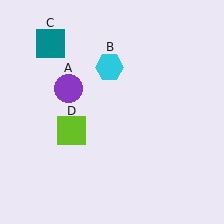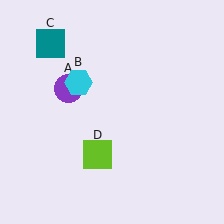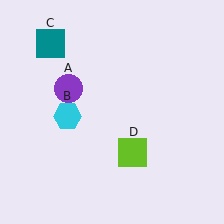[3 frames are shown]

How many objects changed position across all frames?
2 objects changed position: cyan hexagon (object B), lime square (object D).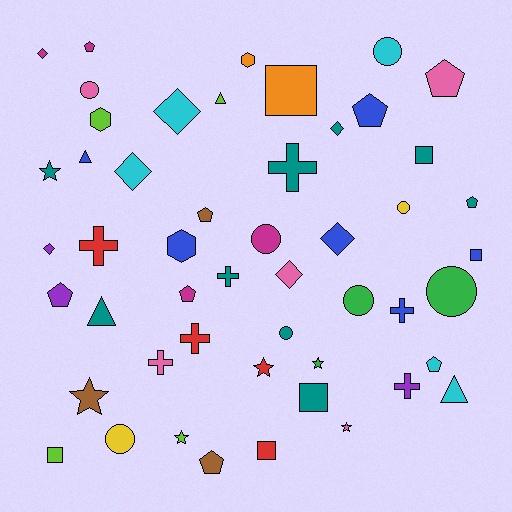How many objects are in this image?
There are 50 objects.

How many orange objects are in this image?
There are 2 orange objects.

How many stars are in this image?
There are 6 stars.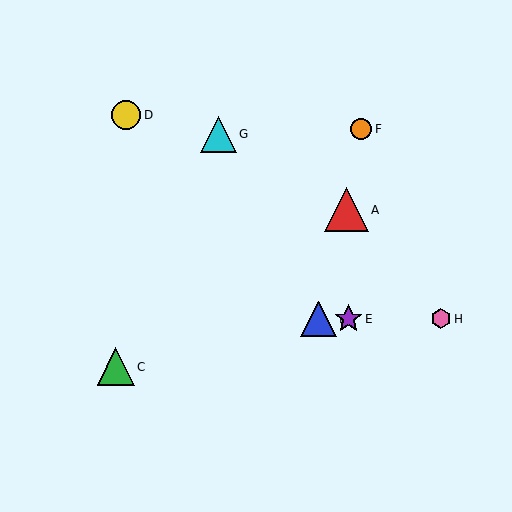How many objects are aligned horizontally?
3 objects (B, E, H) are aligned horizontally.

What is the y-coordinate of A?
Object A is at y≈210.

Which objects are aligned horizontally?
Objects B, E, H are aligned horizontally.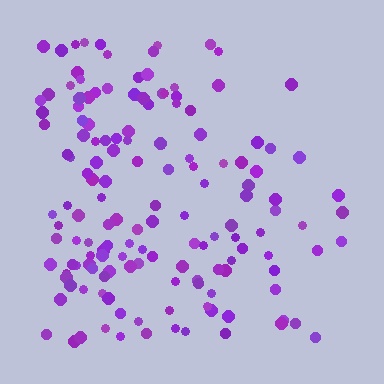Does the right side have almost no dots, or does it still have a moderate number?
Still a moderate number, just noticeably fewer than the left.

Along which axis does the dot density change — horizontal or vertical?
Horizontal.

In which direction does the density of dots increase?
From right to left, with the left side densest.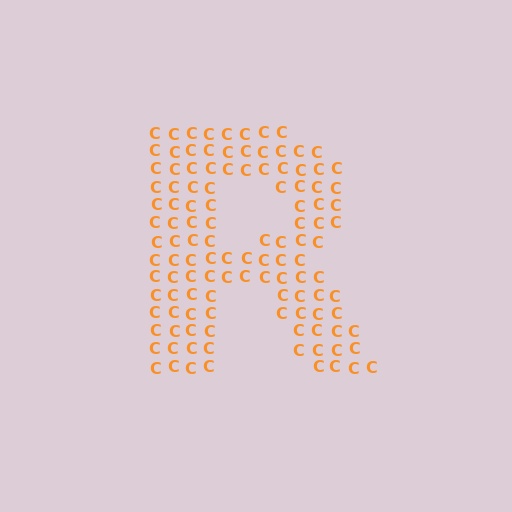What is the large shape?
The large shape is the letter R.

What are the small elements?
The small elements are letter C's.